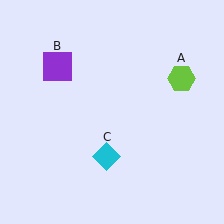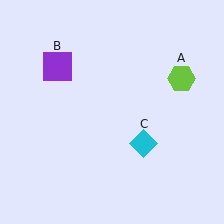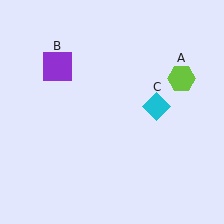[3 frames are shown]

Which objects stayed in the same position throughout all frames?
Lime hexagon (object A) and purple square (object B) remained stationary.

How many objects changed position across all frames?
1 object changed position: cyan diamond (object C).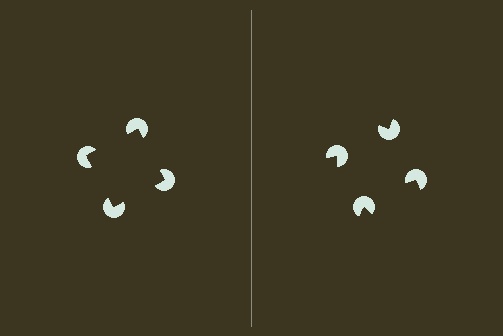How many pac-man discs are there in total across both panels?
8 — 4 on each side.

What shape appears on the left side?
An illusory square.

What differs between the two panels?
The pac-man discs are positioned identically on both sides; only the wedge orientations differ. On the left they align to a square; on the right they are misaligned.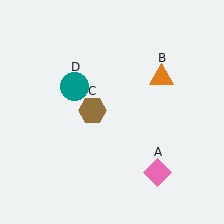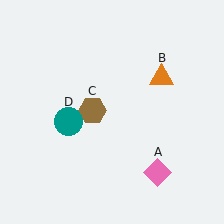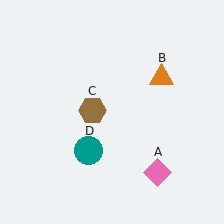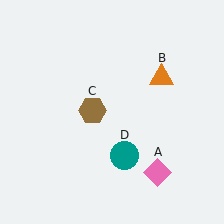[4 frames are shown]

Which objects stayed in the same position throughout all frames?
Pink diamond (object A) and orange triangle (object B) and brown hexagon (object C) remained stationary.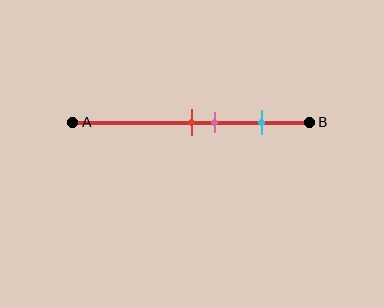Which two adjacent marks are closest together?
The red and pink marks are the closest adjacent pair.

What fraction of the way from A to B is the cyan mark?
The cyan mark is approximately 80% (0.8) of the way from A to B.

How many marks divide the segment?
There are 3 marks dividing the segment.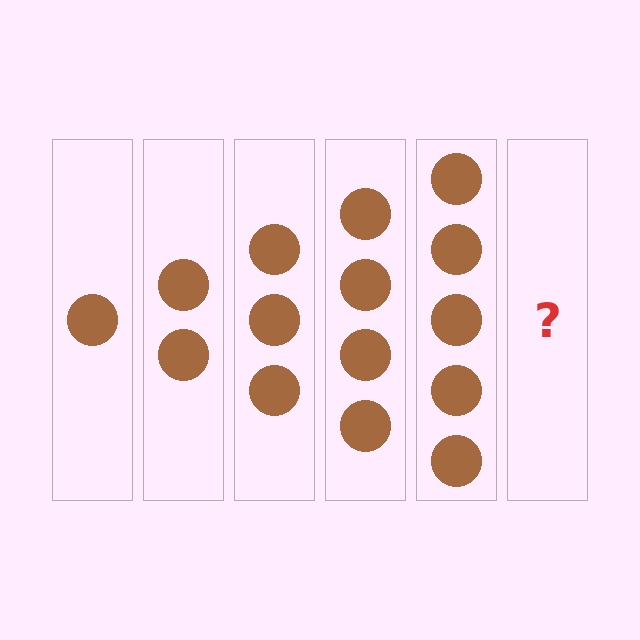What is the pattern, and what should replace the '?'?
The pattern is that each step adds one more circle. The '?' should be 6 circles.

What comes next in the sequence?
The next element should be 6 circles.